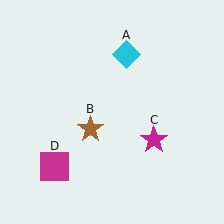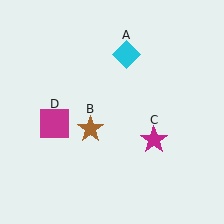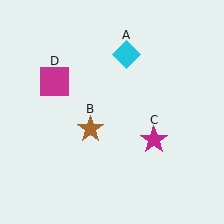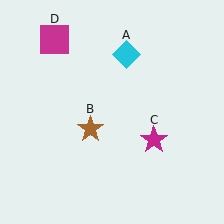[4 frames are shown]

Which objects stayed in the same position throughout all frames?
Cyan diamond (object A) and brown star (object B) and magenta star (object C) remained stationary.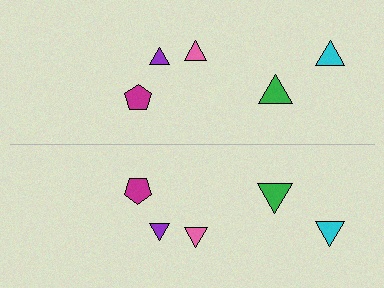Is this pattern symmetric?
Yes, this pattern has bilateral (reflection) symmetry.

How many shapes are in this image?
There are 10 shapes in this image.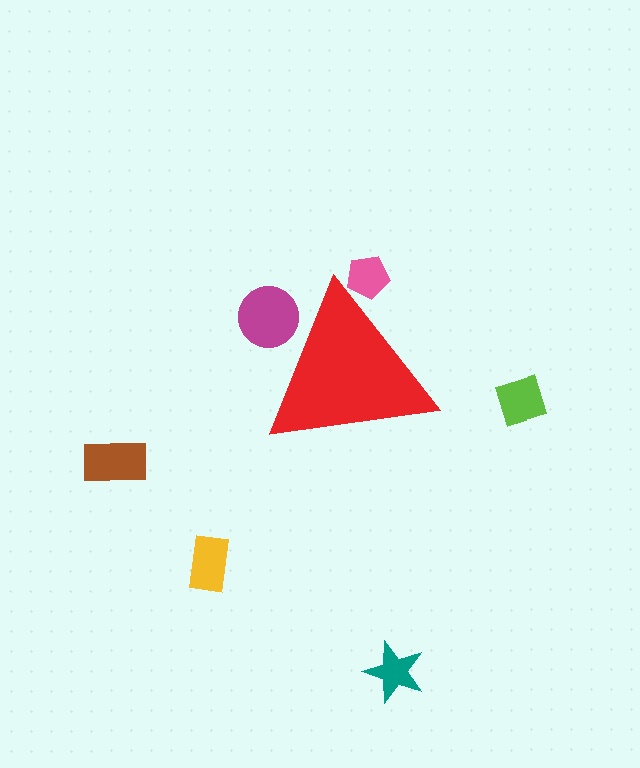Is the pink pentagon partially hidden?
Yes, the pink pentagon is partially hidden behind the red triangle.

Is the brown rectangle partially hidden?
No, the brown rectangle is fully visible.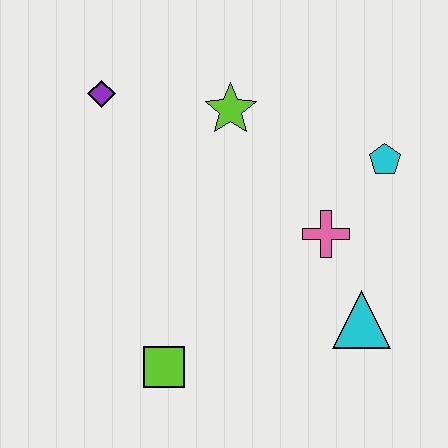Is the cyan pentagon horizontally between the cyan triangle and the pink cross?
No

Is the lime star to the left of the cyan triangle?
Yes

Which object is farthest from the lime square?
The cyan pentagon is farthest from the lime square.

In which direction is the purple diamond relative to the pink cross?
The purple diamond is to the left of the pink cross.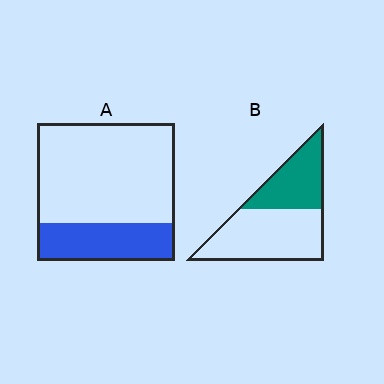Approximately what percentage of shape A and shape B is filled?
A is approximately 30% and B is approximately 40%.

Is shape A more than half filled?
No.